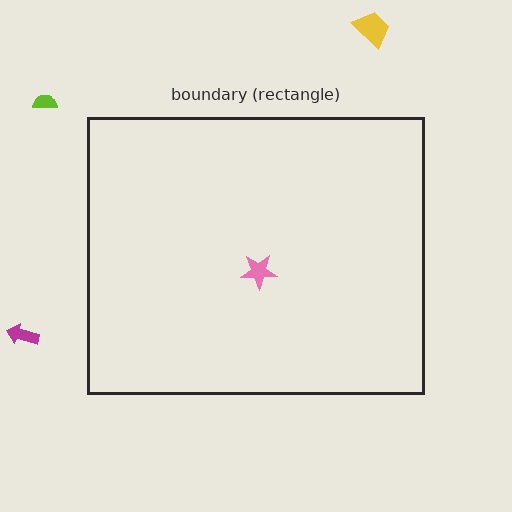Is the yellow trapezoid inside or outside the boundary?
Outside.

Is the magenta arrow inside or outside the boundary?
Outside.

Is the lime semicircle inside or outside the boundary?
Outside.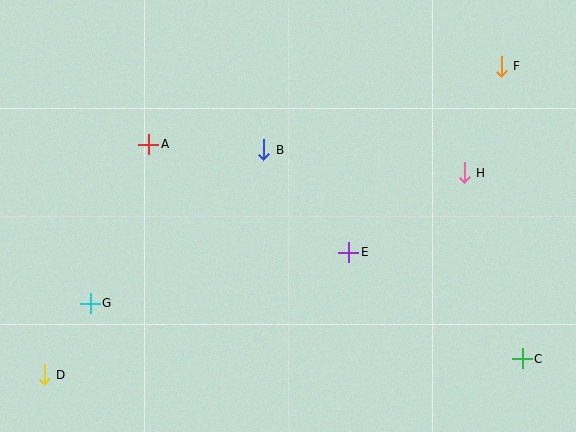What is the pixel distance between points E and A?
The distance between E and A is 227 pixels.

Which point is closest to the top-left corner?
Point A is closest to the top-left corner.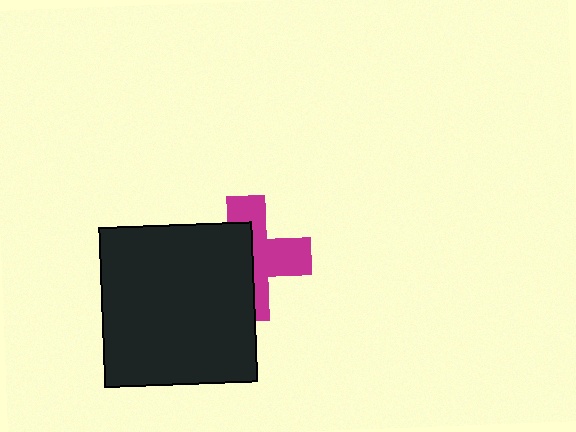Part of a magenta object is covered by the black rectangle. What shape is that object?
It is a cross.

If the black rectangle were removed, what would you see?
You would see the complete magenta cross.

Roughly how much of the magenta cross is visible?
About half of it is visible (roughly 50%).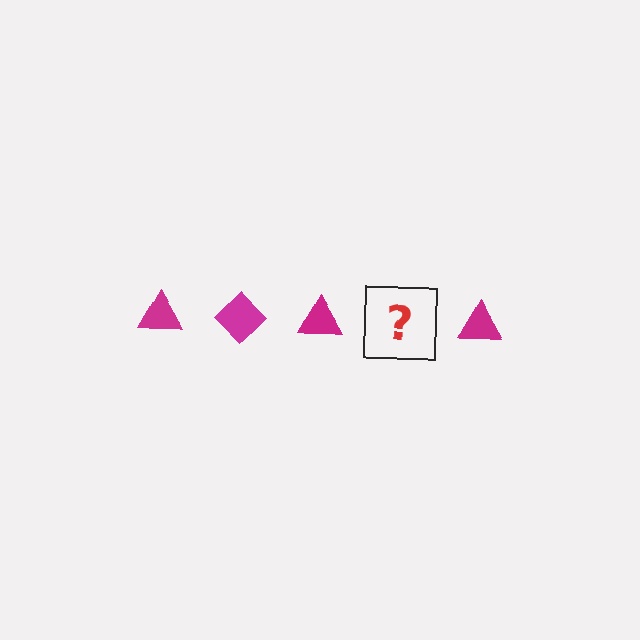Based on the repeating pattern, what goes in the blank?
The blank should be a magenta diamond.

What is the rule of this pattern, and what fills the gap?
The rule is that the pattern cycles through triangle, diamond shapes in magenta. The gap should be filled with a magenta diamond.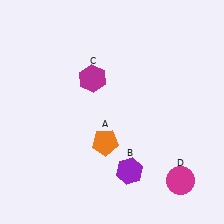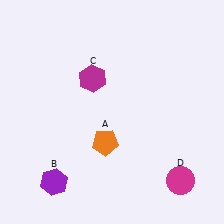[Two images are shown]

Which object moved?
The purple hexagon (B) moved left.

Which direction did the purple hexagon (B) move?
The purple hexagon (B) moved left.